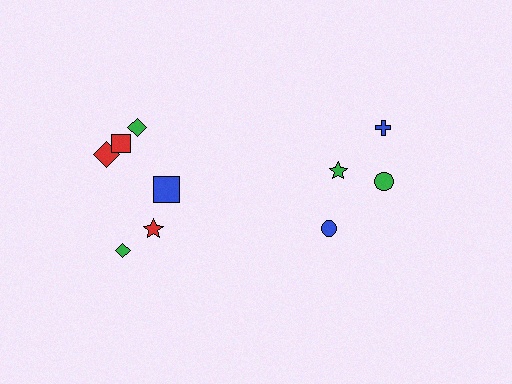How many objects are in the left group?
There are 6 objects.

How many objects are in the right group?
There are 4 objects.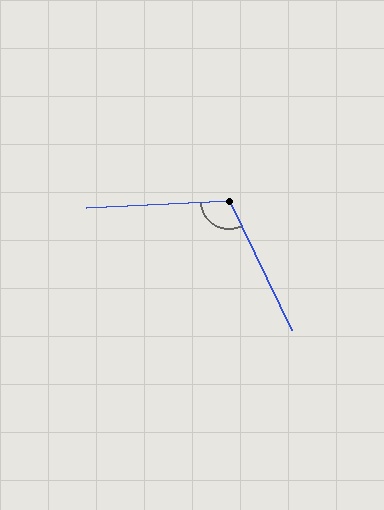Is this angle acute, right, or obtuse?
It is obtuse.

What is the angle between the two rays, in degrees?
Approximately 113 degrees.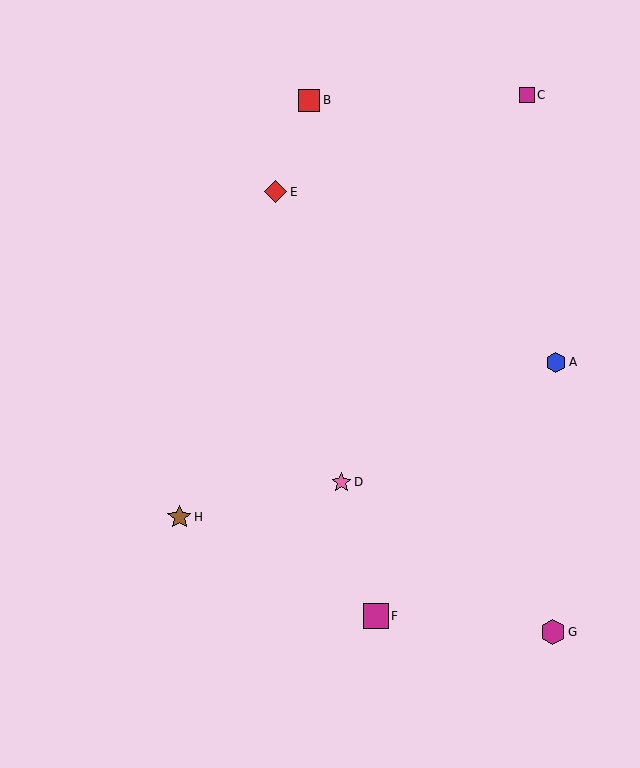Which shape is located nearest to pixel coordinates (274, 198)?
The red diamond (labeled E) at (276, 192) is nearest to that location.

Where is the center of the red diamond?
The center of the red diamond is at (276, 192).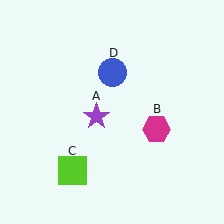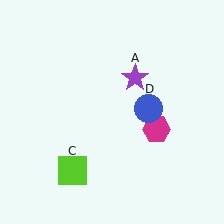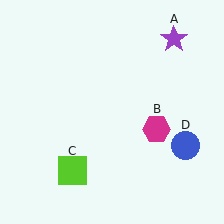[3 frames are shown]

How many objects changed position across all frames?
2 objects changed position: purple star (object A), blue circle (object D).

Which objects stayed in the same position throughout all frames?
Magenta hexagon (object B) and lime square (object C) remained stationary.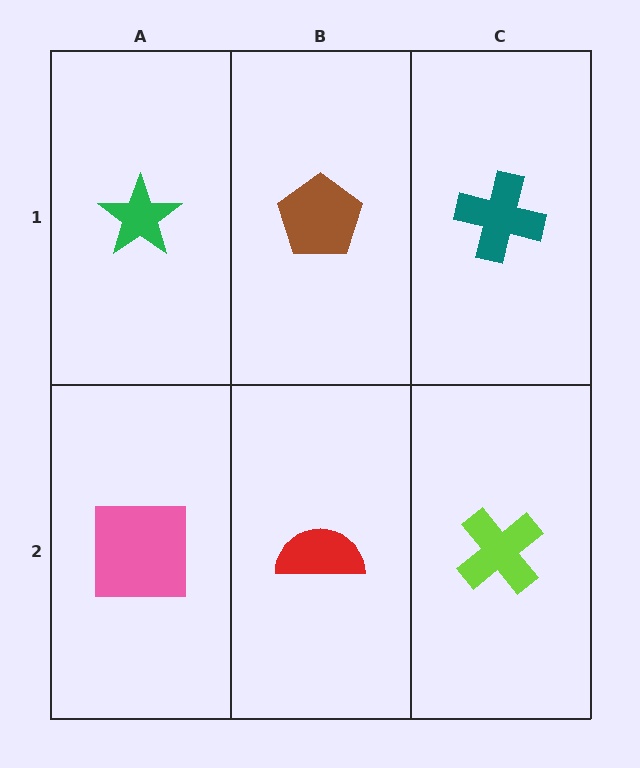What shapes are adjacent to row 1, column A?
A pink square (row 2, column A), a brown pentagon (row 1, column B).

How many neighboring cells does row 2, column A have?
2.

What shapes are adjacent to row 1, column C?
A lime cross (row 2, column C), a brown pentagon (row 1, column B).